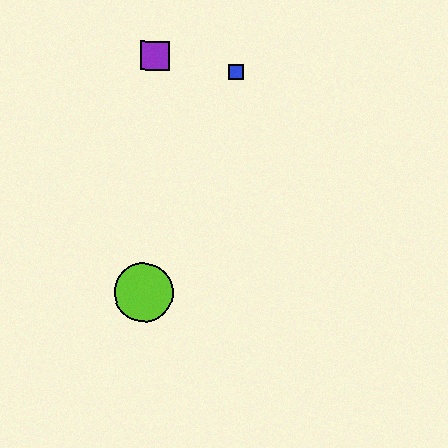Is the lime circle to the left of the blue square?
Yes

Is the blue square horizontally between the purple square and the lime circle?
No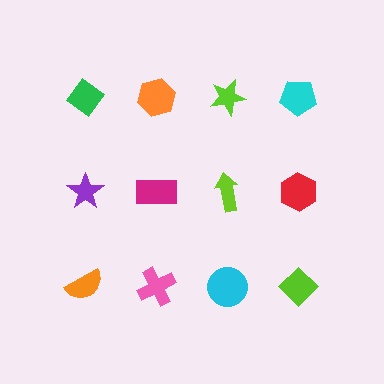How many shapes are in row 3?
4 shapes.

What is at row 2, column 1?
A purple star.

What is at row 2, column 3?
A lime arrow.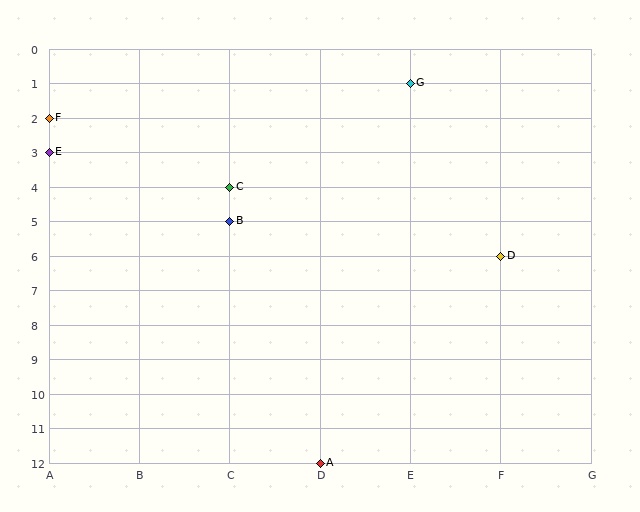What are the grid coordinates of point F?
Point F is at grid coordinates (A, 2).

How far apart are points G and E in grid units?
Points G and E are 4 columns and 2 rows apart (about 4.5 grid units diagonally).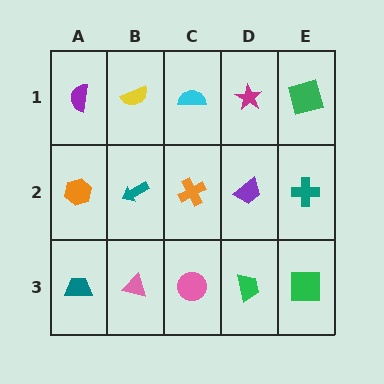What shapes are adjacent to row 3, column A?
An orange hexagon (row 2, column A), a pink triangle (row 3, column B).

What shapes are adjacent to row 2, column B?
A yellow semicircle (row 1, column B), a pink triangle (row 3, column B), an orange hexagon (row 2, column A), an orange cross (row 2, column C).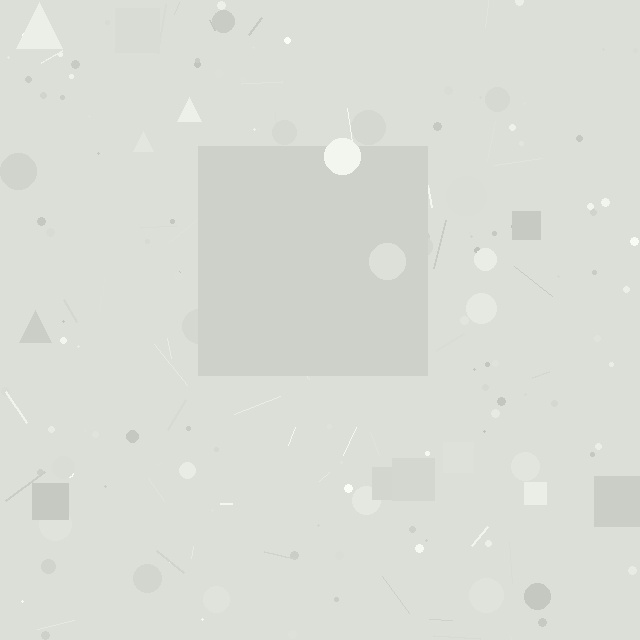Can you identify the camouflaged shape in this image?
The camouflaged shape is a square.